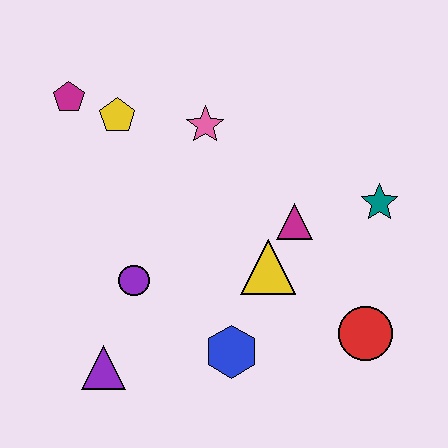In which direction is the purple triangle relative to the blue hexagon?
The purple triangle is to the left of the blue hexagon.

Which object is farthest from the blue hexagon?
The magenta pentagon is farthest from the blue hexagon.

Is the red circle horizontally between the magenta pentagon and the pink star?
No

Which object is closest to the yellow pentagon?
The magenta pentagon is closest to the yellow pentagon.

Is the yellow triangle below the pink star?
Yes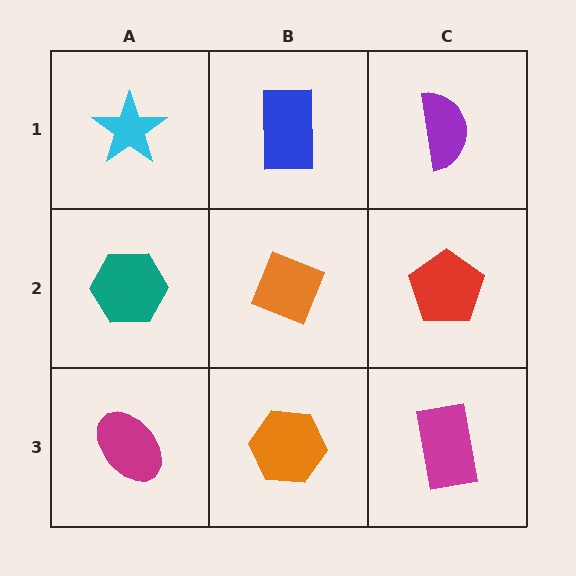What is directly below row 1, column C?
A red pentagon.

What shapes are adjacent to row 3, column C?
A red pentagon (row 2, column C), an orange hexagon (row 3, column B).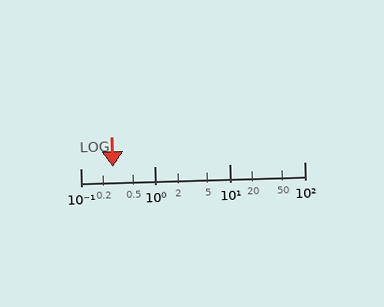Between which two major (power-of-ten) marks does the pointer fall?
The pointer is between 0.1 and 1.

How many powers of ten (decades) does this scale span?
The scale spans 3 decades, from 0.1 to 100.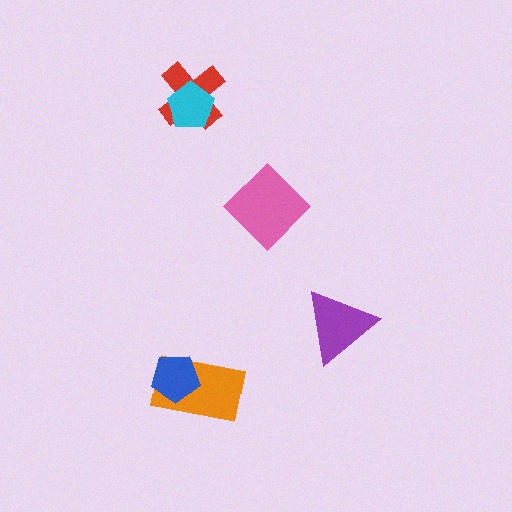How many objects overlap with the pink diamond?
0 objects overlap with the pink diamond.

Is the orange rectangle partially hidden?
Yes, it is partially covered by another shape.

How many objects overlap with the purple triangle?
0 objects overlap with the purple triangle.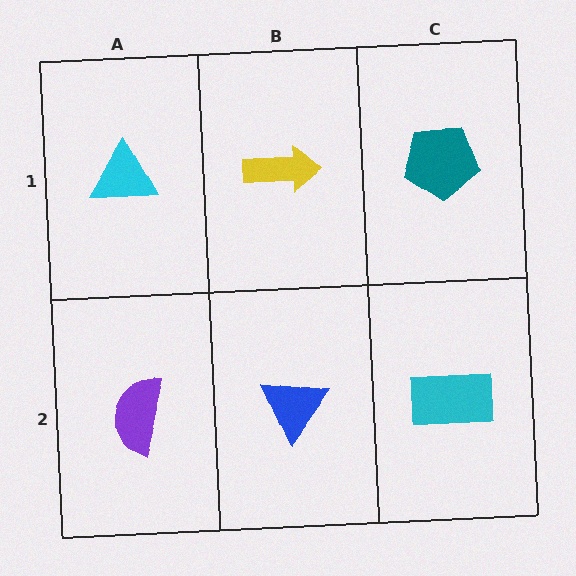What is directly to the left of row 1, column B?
A cyan triangle.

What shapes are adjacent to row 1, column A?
A purple semicircle (row 2, column A), a yellow arrow (row 1, column B).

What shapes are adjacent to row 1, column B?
A blue triangle (row 2, column B), a cyan triangle (row 1, column A), a teal pentagon (row 1, column C).